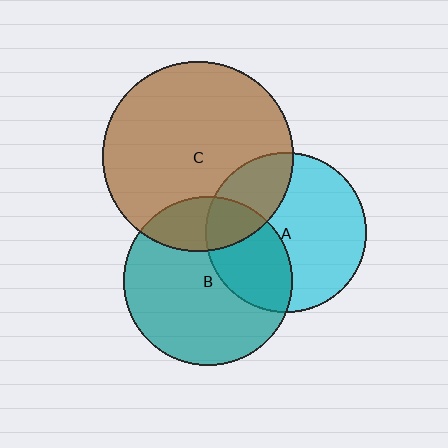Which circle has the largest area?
Circle C (brown).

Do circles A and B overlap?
Yes.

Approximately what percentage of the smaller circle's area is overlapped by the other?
Approximately 35%.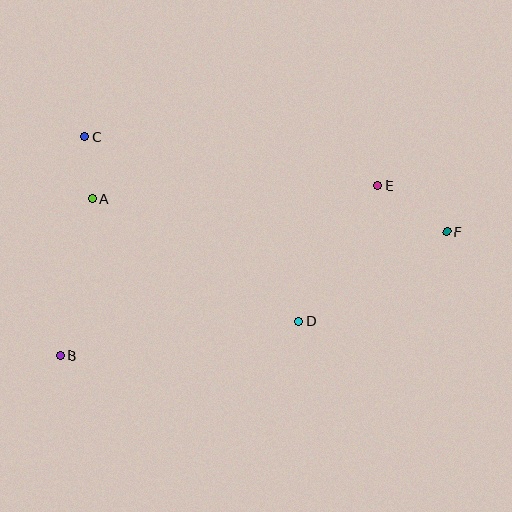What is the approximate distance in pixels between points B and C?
The distance between B and C is approximately 220 pixels.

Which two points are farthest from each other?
Points B and F are farthest from each other.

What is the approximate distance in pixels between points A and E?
The distance between A and E is approximately 286 pixels.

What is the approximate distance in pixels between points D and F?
The distance between D and F is approximately 174 pixels.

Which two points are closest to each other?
Points A and C are closest to each other.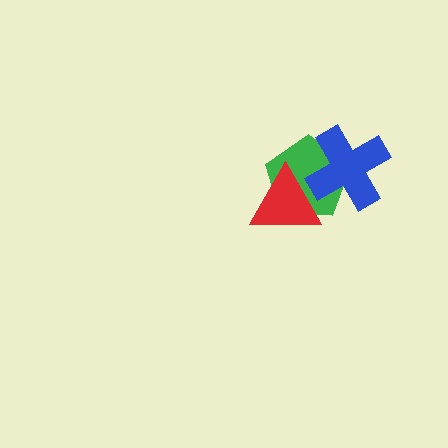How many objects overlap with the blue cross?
2 objects overlap with the blue cross.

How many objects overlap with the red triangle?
2 objects overlap with the red triangle.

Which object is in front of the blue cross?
The red triangle is in front of the blue cross.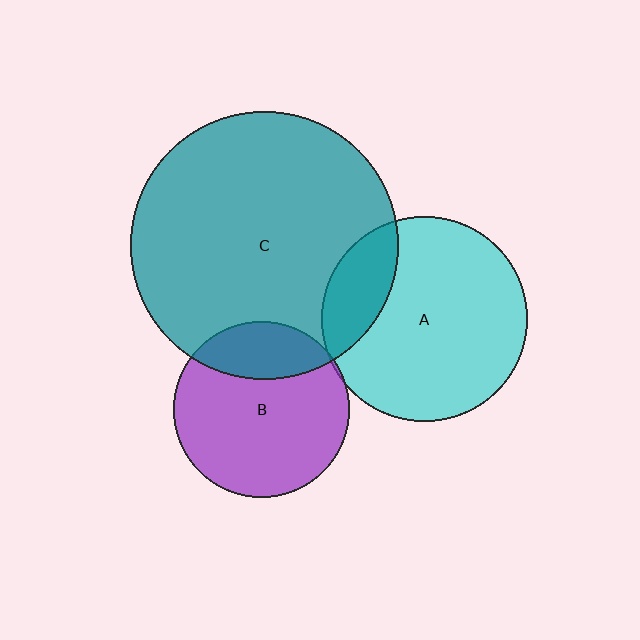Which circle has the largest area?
Circle C (teal).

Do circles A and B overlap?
Yes.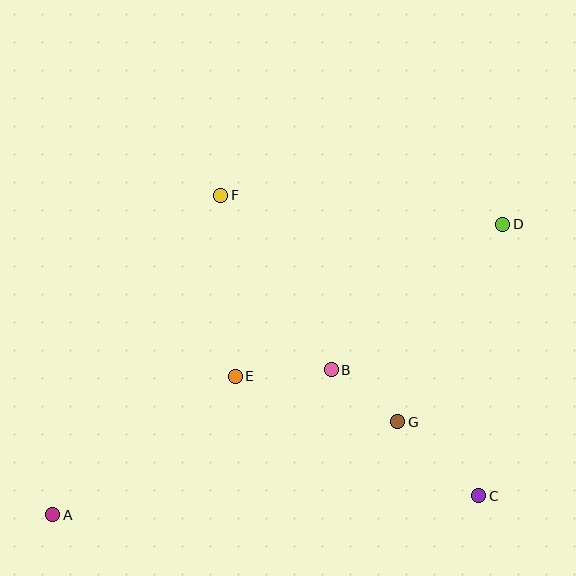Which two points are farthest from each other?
Points A and D are farthest from each other.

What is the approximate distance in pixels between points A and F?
The distance between A and F is approximately 361 pixels.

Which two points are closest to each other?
Points B and G are closest to each other.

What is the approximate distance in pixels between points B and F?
The distance between B and F is approximately 207 pixels.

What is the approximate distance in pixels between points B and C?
The distance between B and C is approximately 194 pixels.